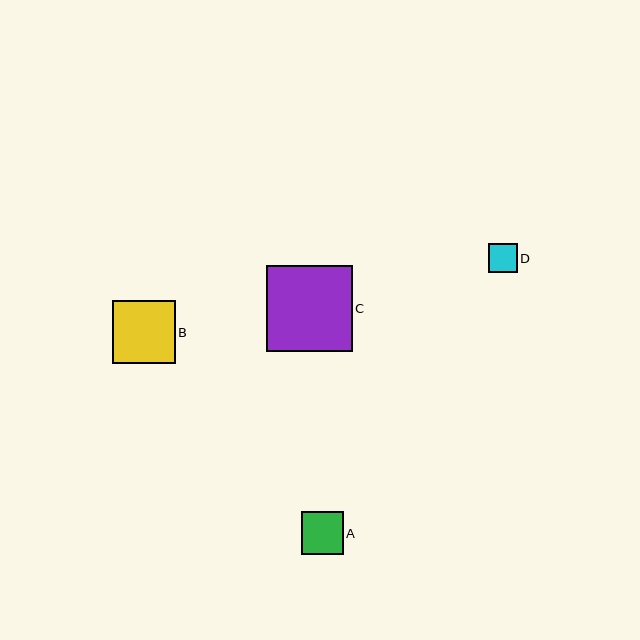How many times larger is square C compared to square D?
Square C is approximately 2.9 times the size of square D.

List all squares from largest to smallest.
From largest to smallest: C, B, A, D.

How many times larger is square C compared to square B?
Square C is approximately 1.4 times the size of square B.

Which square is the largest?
Square C is the largest with a size of approximately 86 pixels.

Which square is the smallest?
Square D is the smallest with a size of approximately 29 pixels.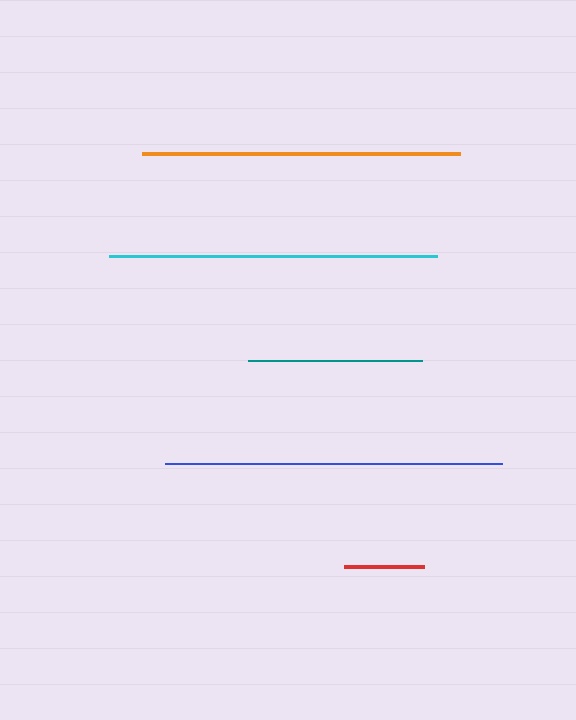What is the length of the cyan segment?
The cyan segment is approximately 329 pixels long.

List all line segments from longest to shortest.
From longest to shortest: blue, cyan, orange, teal, red.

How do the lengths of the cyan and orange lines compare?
The cyan and orange lines are approximately the same length.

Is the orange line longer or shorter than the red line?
The orange line is longer than the red line.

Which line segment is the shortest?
The red line is the shortest at approximately 80 pixels.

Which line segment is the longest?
The blue line is the longest at approximately 337 pixels.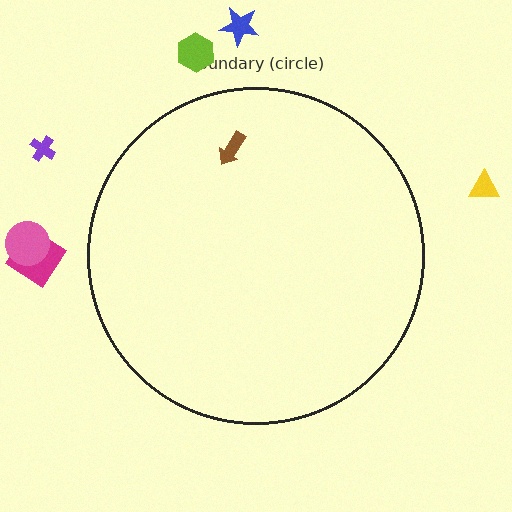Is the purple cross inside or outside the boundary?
Outside.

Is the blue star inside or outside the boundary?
Outside.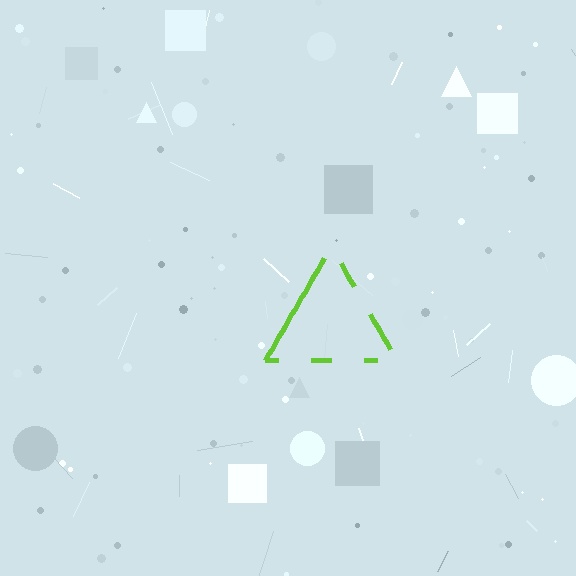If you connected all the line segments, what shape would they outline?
They would outline a triangle.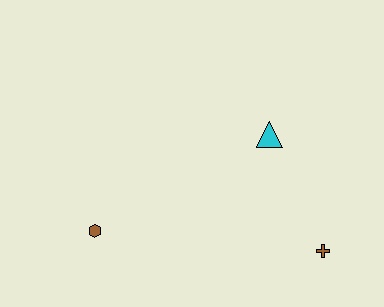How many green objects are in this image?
There are no green objects.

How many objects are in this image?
There are 3 objects.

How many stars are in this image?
There are no stars.